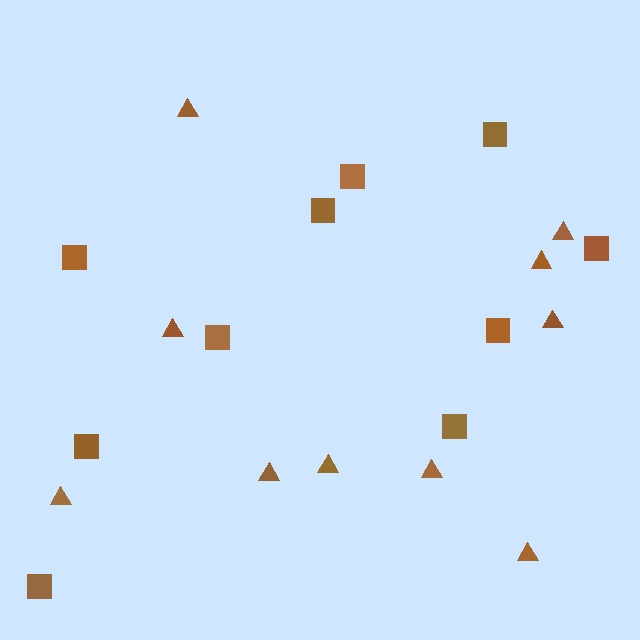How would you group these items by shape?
There are 2 groups: one group of triangles (10) and one group of squares (10).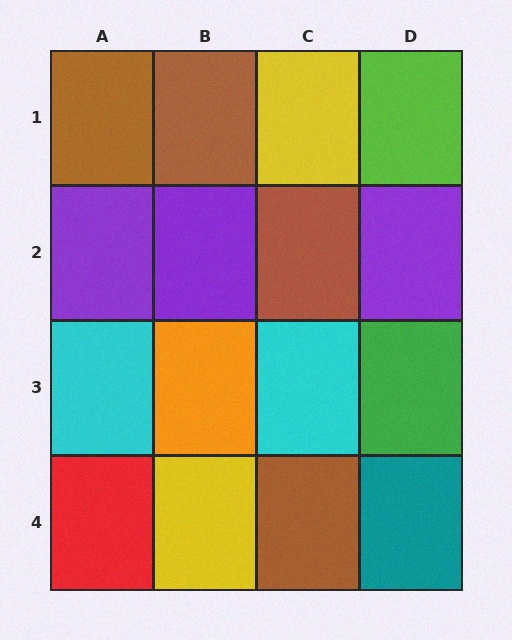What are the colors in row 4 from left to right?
Red, yellow, brown, teal.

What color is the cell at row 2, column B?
Purple.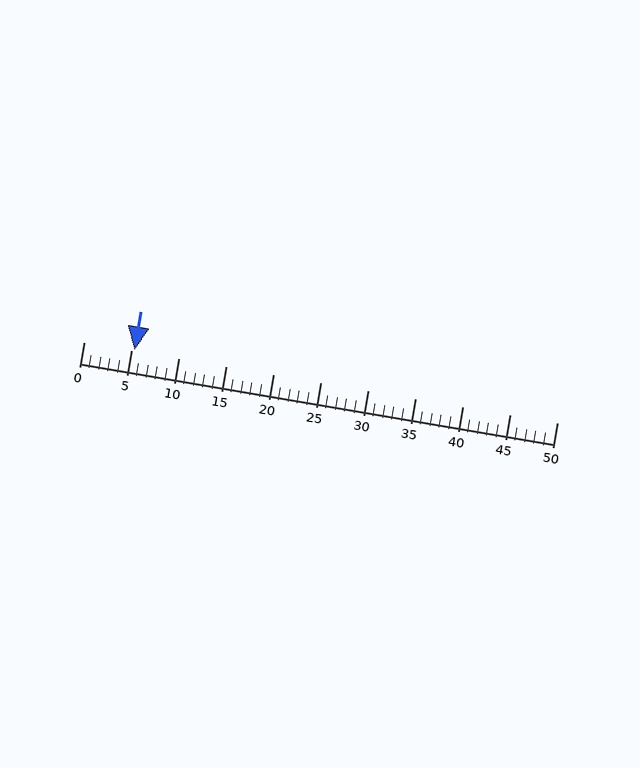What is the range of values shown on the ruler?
The ruler shows values from 0 to 50.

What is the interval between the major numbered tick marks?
The major tick marks are spaced 5 units apart.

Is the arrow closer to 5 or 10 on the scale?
The arrow is closer to 5.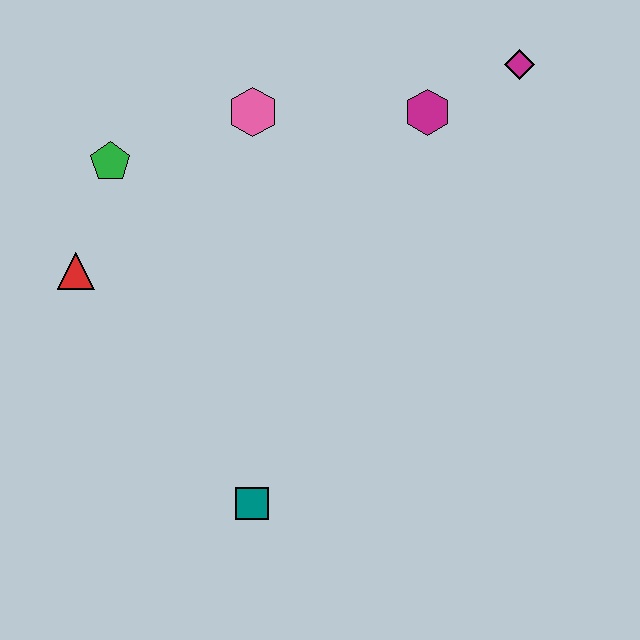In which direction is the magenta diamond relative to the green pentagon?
The magenta diamond is to the right of the green pentagon.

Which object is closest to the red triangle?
The green pentagon is closest to the red triangle.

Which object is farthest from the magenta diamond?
The teal square is farthest from the magenta diamond.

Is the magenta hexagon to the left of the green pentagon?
No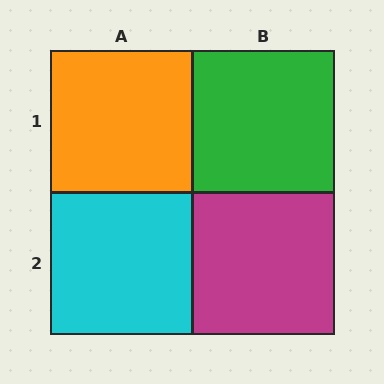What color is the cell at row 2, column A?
Cyan.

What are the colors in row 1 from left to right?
Orange, green.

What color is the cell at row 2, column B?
Magenta.